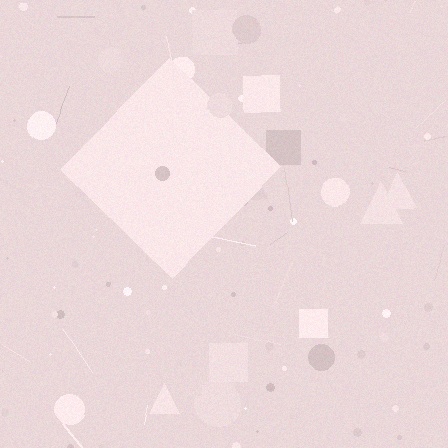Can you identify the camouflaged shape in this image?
The camouflaged shape is a diamond.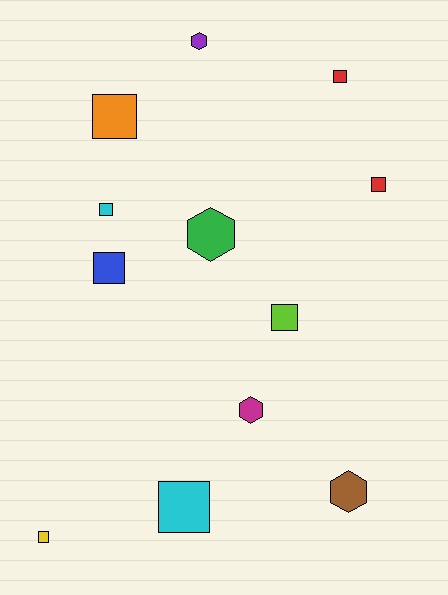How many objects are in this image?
There are 12 objects.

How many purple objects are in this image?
There is 1 purple object.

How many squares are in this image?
There are 8 squares.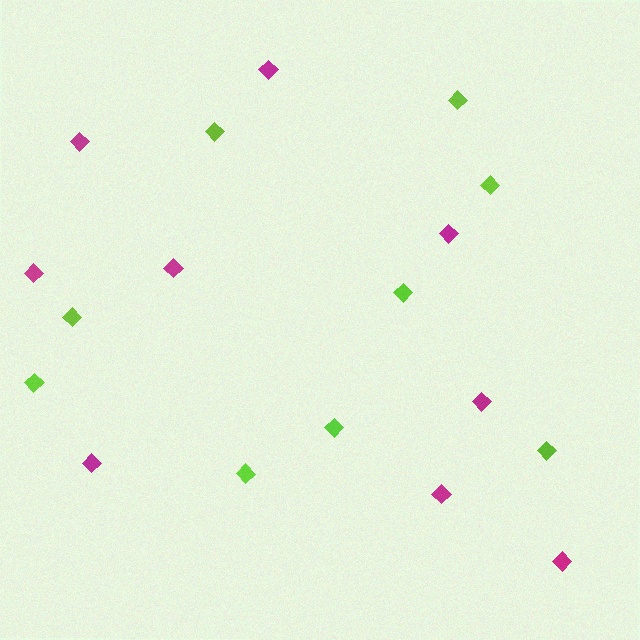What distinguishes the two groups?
There are 2 groups: one group of magenta diamonds (9) and one group of lime diamonds (9).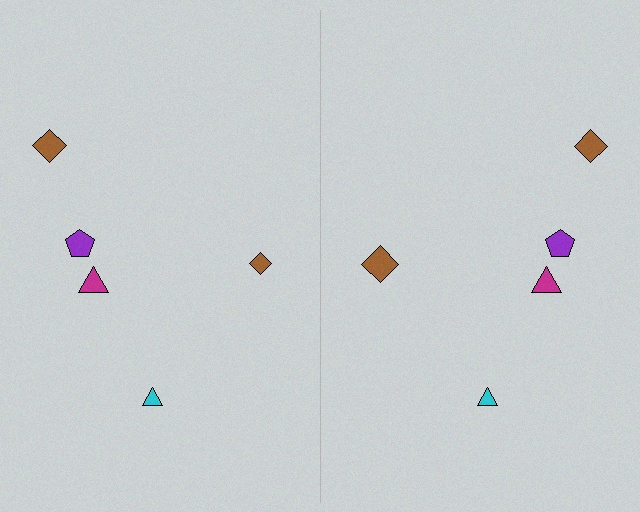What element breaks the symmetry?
The brown diamond on the right side has a different size than its mirror counterpart.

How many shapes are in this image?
There are 10 shapes in this image.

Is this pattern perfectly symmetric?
No, the pattern is not perfectly symmetric. The brown diamond on the right side has a different size than its mirror counterpart.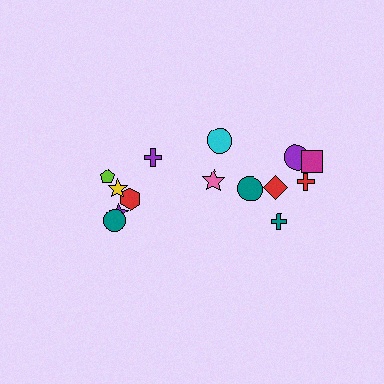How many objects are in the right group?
There are 8 objects.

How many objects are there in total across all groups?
There are 14 objects.